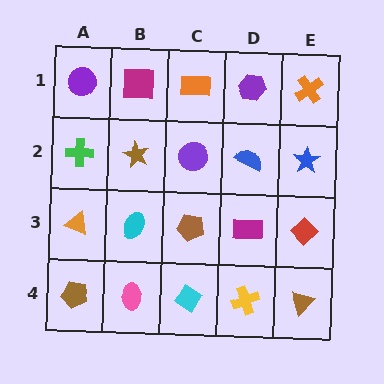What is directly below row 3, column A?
A brown pentagon.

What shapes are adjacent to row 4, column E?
A red diamond (row 3, column E), a yellow cross (row 4, column D).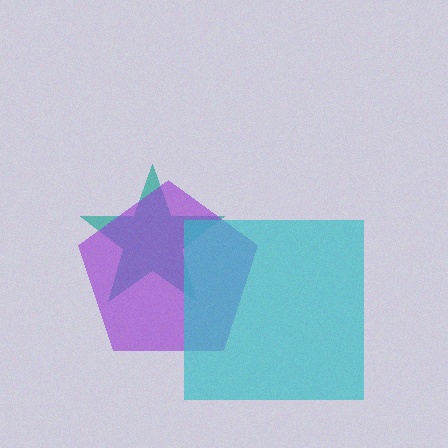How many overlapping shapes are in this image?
There are 3 overlapping shapes in the image.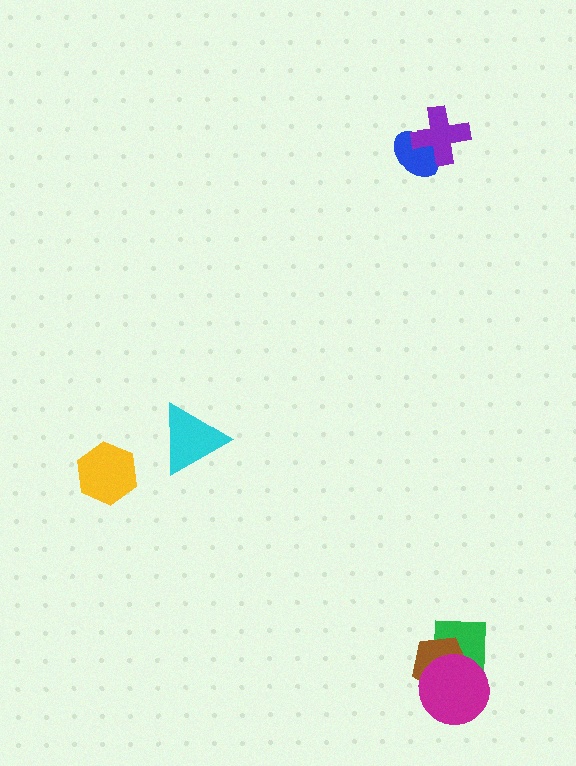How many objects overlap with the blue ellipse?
1 object overlaps with the blue ellipse.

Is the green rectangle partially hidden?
Yes, it is partially covered by another shape.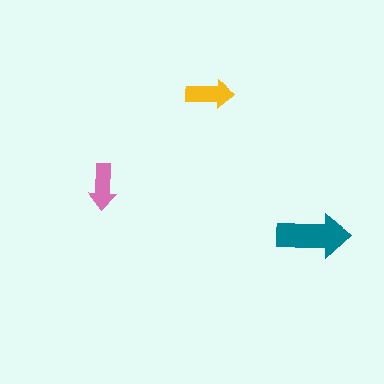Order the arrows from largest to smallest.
the teal one, the yellow one, the pink one.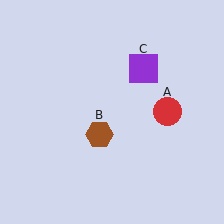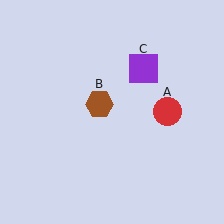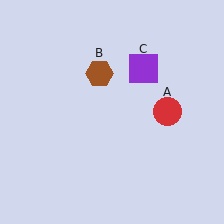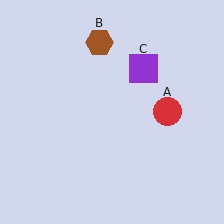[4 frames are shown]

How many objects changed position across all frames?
1 object changed position: brown hexagon (object B).